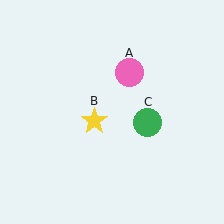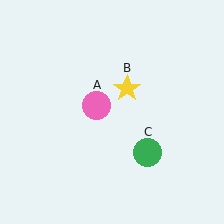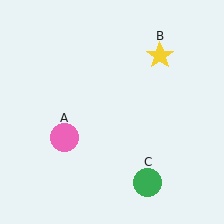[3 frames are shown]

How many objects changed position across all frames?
3 objects changed position: pink circle (object A), yellow star (object B), green circle (object C).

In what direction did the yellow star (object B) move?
The yellow star (object B) moved up and to the right.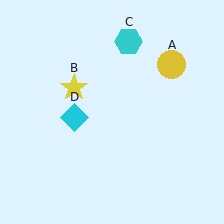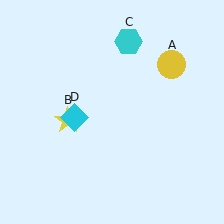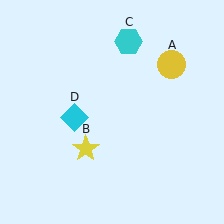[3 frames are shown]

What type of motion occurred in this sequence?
The yellow star (object B) rotated counterclockwise around the center of the scene.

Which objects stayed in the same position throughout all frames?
Yellow circle (object A) and cyan hexagon (object C) and cyan diamond (object D) remained stationary.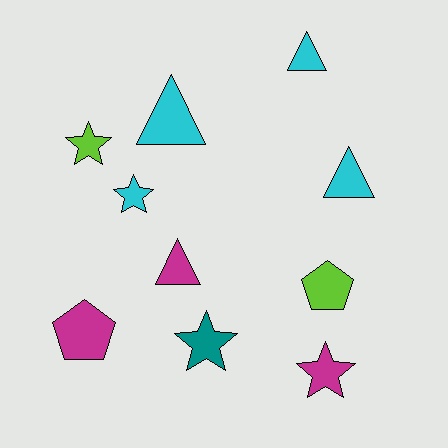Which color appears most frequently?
Cyan, with 4 objects.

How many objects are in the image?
There are 10 objects.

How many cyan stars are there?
There is 1 cyan star.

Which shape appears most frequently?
Star, with 4 objects.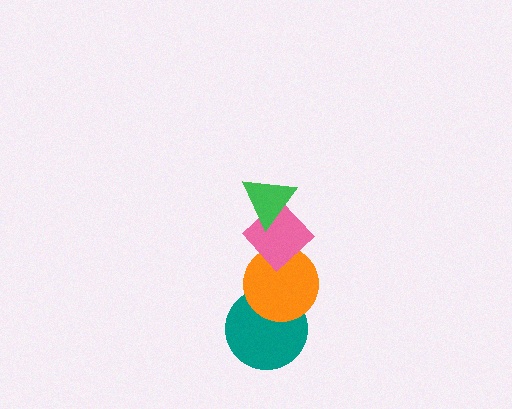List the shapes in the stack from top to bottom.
From top to bottom: the green triangle, the pink diamond, the orange circle, the teal circle.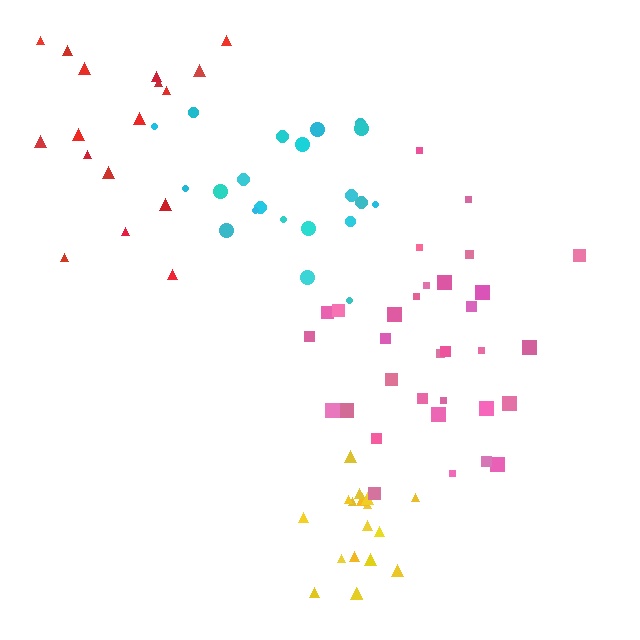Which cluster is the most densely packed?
Yellow.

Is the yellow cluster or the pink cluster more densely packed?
Yellow.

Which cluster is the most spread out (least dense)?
Red.